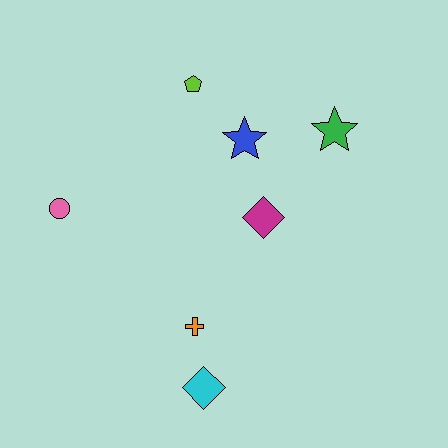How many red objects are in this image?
There are no red objects.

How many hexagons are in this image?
There are no hexagons.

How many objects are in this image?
There are 7 objects.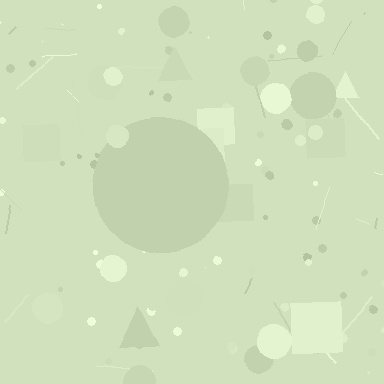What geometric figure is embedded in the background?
A circle is embedded in the background.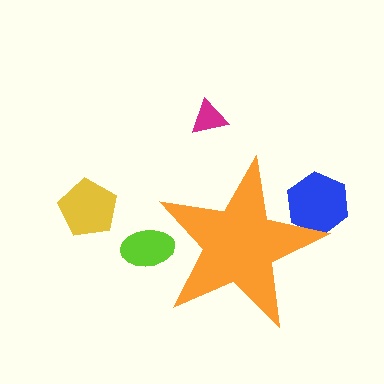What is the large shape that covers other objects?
An orange star.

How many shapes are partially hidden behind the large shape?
2 shapes are partially hidden.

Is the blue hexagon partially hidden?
Yes, the blue hexagon is partially hidden behind the orange star.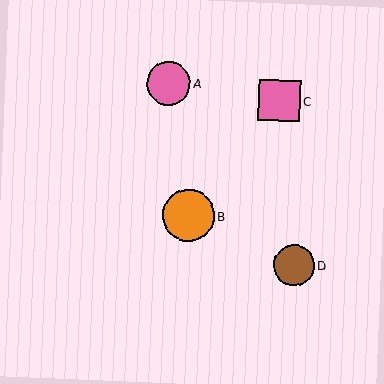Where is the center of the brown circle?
The center of the brown circle is at (294, 265).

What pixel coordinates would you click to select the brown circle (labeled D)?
Click at (294, 265) to select the brown circle D.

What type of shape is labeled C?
Shape C is a pink square.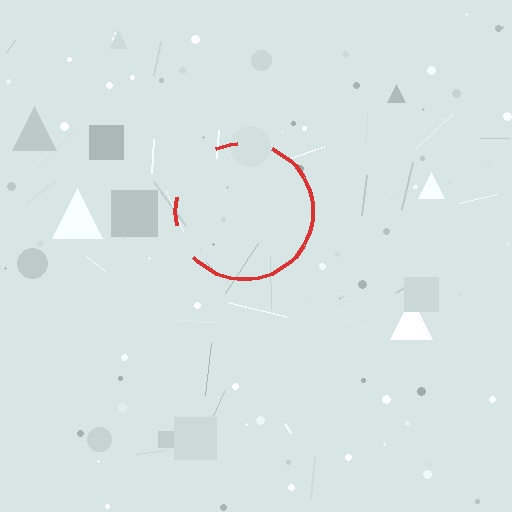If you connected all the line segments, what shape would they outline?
They would outline a circle.